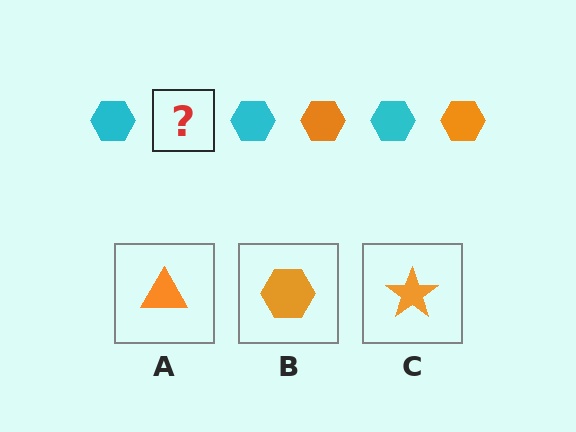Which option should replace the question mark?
Option B.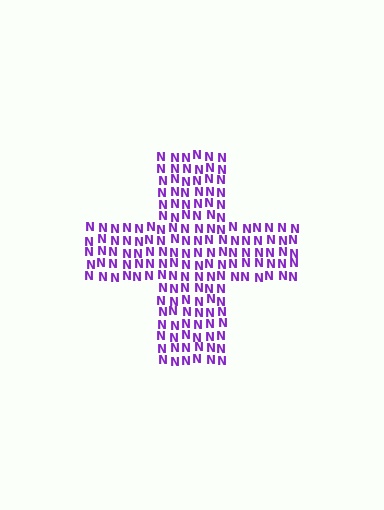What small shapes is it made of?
It is made of small letter N's.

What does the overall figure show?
The overall figure shows a cross.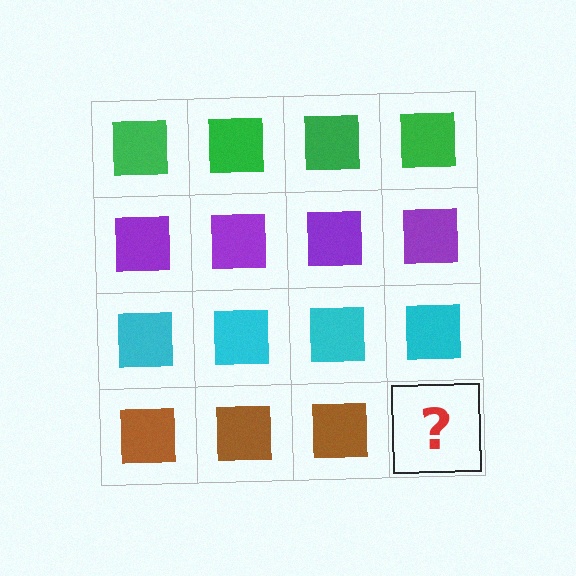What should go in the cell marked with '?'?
The missing cell should contain a brown square.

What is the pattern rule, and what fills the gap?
The rule is that each row has a consistent color. The gap should be filled with a brown square.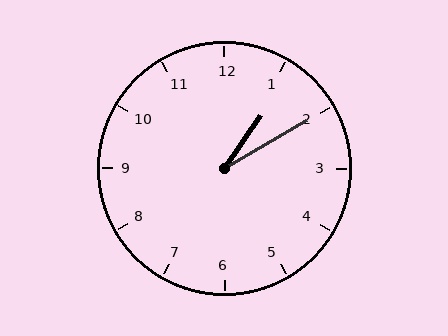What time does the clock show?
1:10.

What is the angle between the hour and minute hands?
Approximately 25 degrees.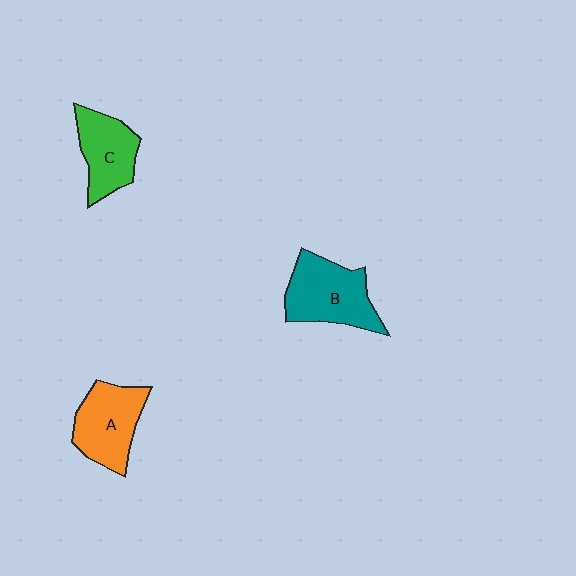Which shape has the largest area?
Shape B (teal).